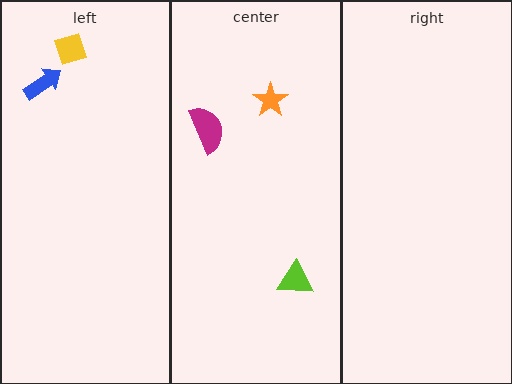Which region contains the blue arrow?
The left region.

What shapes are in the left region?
The yellow diamond, the blue arrow.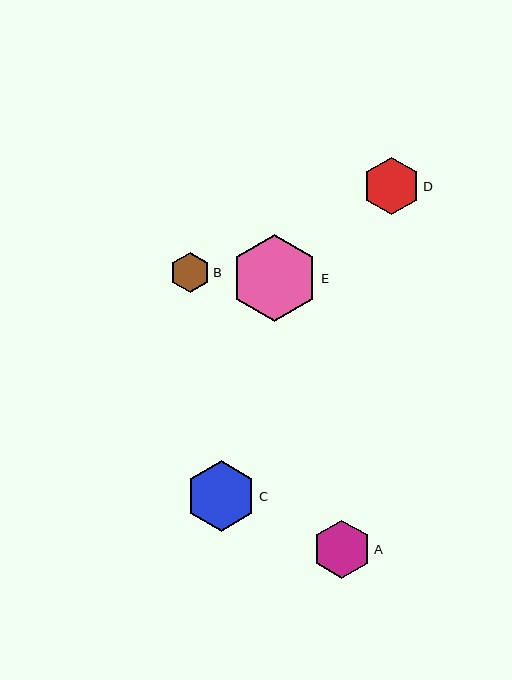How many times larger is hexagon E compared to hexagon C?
Hexagon E is approximately 1.2 times the size of hexagon C.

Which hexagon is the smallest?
Hexagon B is the smallest with a size of approximately 40 pixels.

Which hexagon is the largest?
Hexagon E is the largest with a size of approximately 87 pixels.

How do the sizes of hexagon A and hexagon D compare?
Hexagon A and hexagon D are approximately the same size.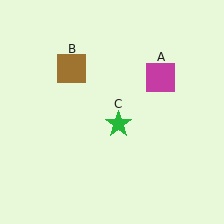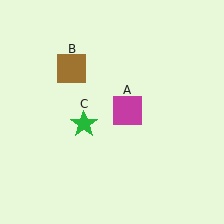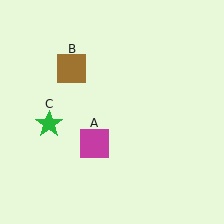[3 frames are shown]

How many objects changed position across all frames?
2 objects changed position: magenta square (object A), green star (object C).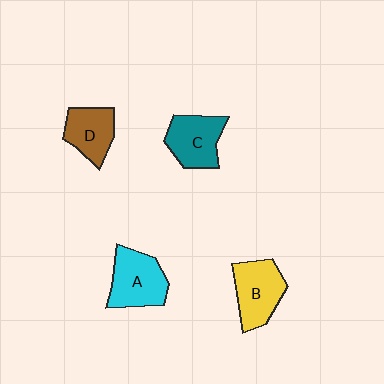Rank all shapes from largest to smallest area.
From largest to smallest: A (cyan), B (yellow), C (teal), D (brown).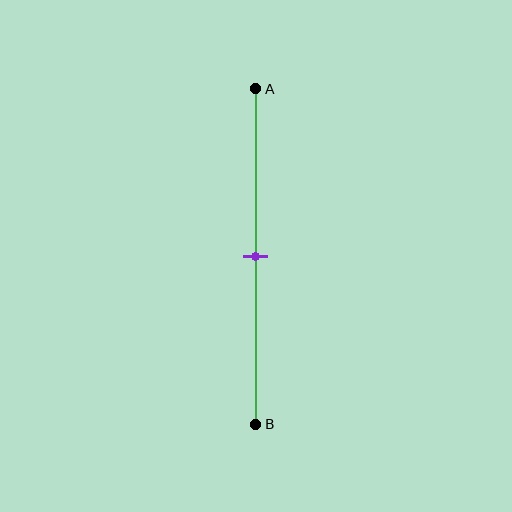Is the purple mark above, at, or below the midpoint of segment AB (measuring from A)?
The purple mark is approximately at the midpoint of segment AB.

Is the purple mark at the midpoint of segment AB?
Yes, the mark is approximately at the midpoint.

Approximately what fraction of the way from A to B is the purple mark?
The purple mark is approximately 50% of the way from A to B.